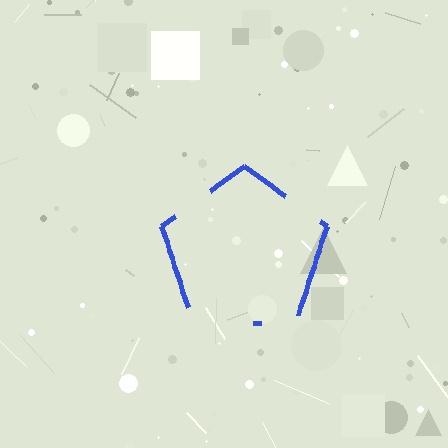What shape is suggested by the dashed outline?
The dashed outline suggests a pentagon.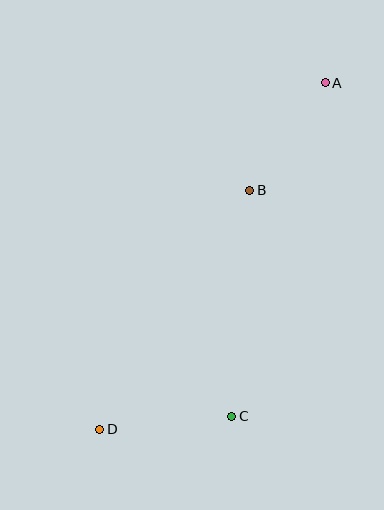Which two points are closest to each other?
Points A and B are closest to each other.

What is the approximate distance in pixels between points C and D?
The distance between C and D is approximately 132 pixels.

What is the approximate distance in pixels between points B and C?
The distance between B and C is approximately 226 pixels.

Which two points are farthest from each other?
Points A and D are farthest from each other.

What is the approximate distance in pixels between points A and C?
The distance between A and C is approximately 346 pixels.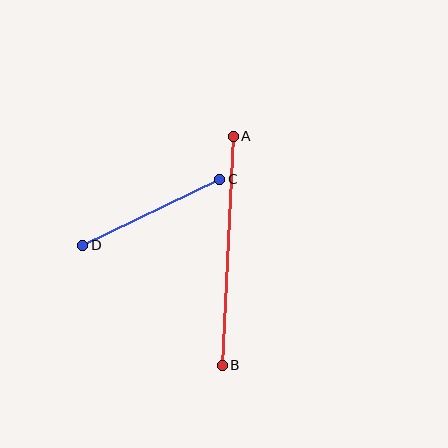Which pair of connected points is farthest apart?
Points A and B are farthest apart.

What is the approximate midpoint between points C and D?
The midpoint is at approximately (151, 212) pixels.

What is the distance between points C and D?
The distance is approximately 152 pixels.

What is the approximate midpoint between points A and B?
The midpoint is at approximately (228, 251) pixels.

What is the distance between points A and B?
The distance is approximately 229 pixels.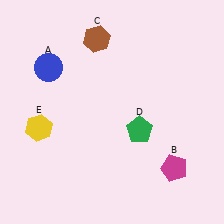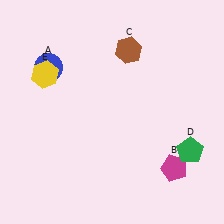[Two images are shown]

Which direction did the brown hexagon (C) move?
The brown hexagon (C) moved right.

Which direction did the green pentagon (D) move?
The green pentagon (D) moved right.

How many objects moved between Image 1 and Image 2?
3 objects moved between the two images.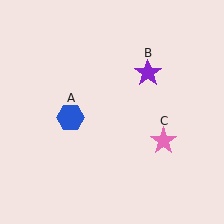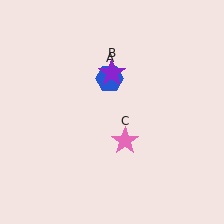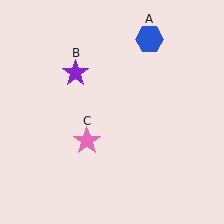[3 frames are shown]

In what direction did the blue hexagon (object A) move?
The blue hexagon (object A) moved up and to the right.